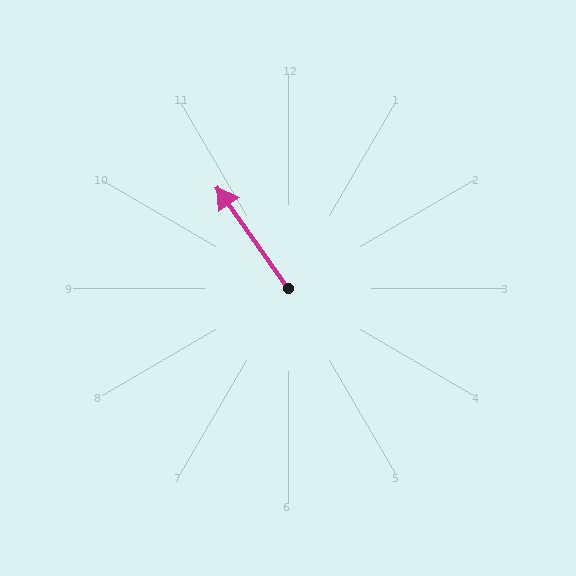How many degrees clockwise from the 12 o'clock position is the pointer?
Approximately 325 degrees.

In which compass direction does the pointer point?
Northwest.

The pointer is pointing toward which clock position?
Roughly 11 o'clock.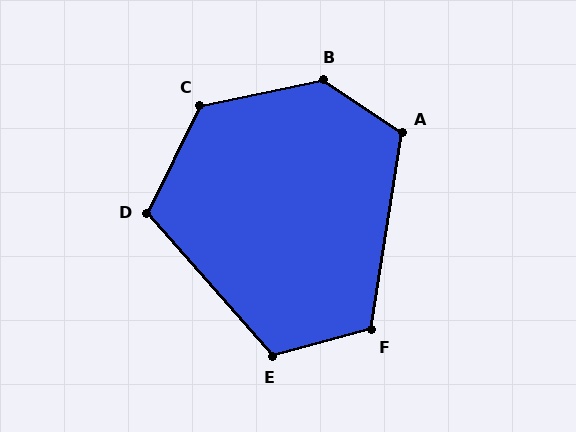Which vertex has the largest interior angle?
B, at approximately 134 degrees.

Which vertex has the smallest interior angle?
D, at approximately 113 degrees.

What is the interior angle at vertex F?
Approximately 114 degrees (obtuse).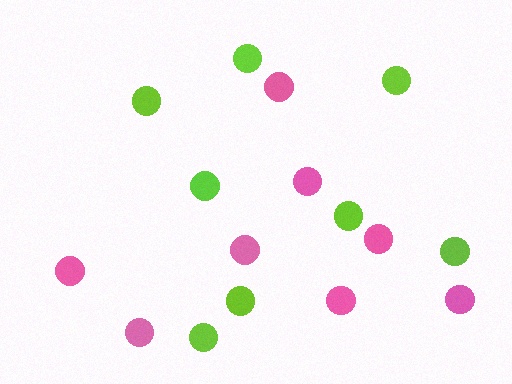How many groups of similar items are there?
There are 2 groups: one group of pink circles (8) and one group of lime circles (8).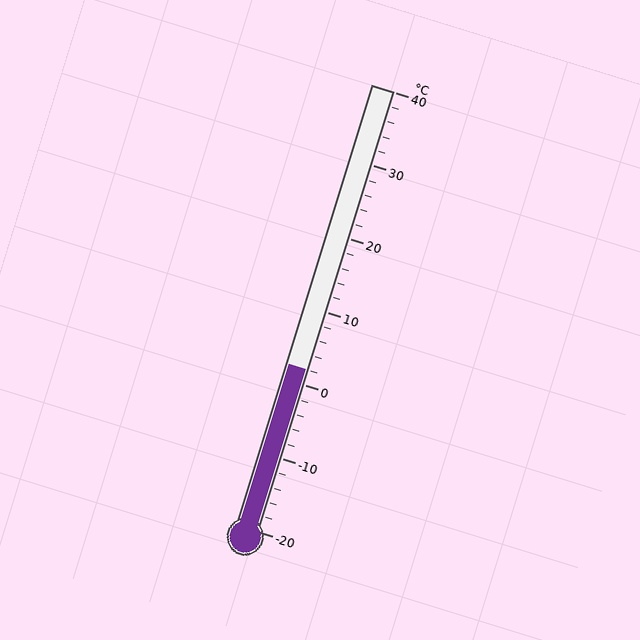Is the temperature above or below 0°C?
The temperature is above 0°C.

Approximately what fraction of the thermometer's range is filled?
The thermometer is filled to approximately 35% of its range.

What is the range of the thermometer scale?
The thermometer scale ranges from -20°C to 40°C.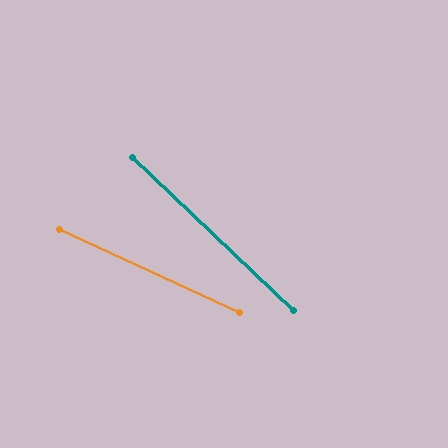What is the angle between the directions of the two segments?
Approximately 19 degrees.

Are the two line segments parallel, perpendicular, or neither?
Neither parallel nor perpendicular — they differ by about 19°.